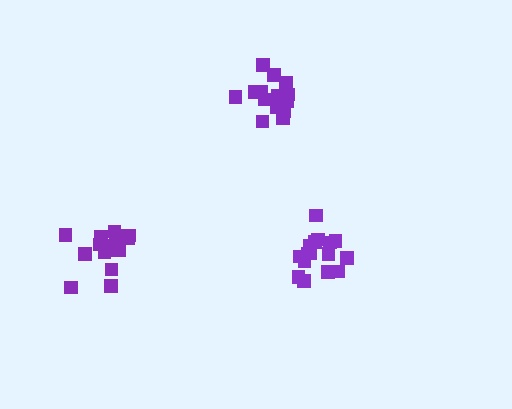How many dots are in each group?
Group 1: 14 dots, Group 2: 16 dots, Group 3: 16 dots (46 total).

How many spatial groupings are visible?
There are 3 spatial groupings.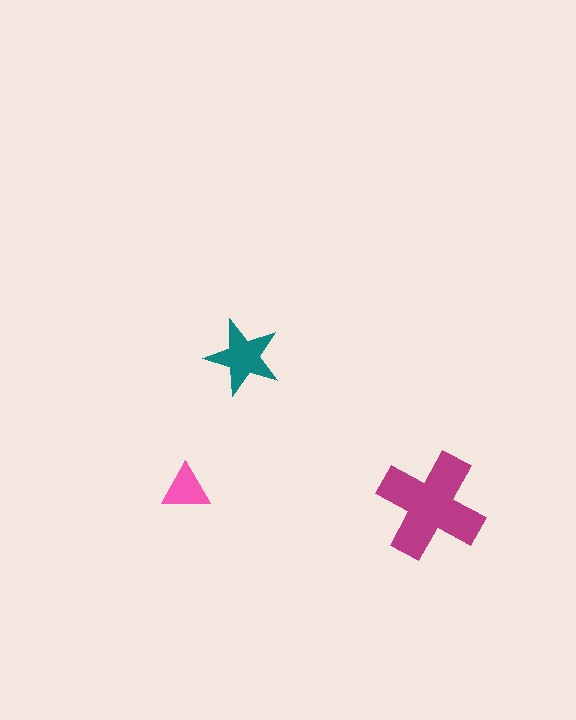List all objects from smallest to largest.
The pink triangle, the teal star, the magenta cross.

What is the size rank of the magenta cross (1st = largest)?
1st.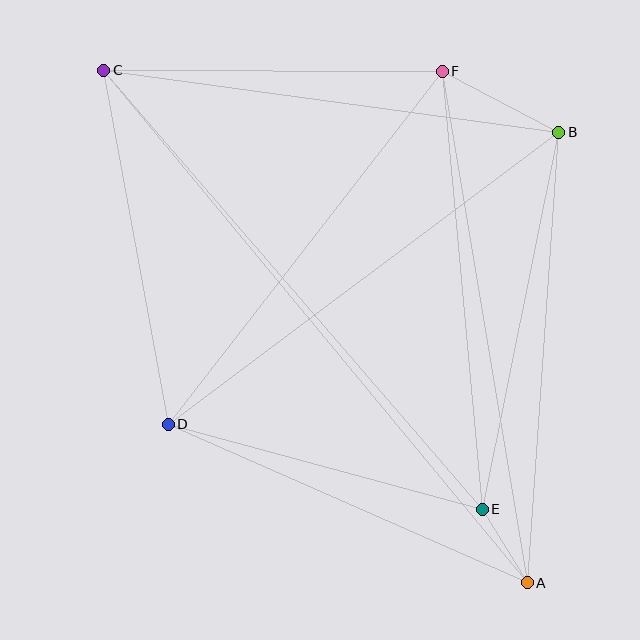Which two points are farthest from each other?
Points A and C are farthest from each other.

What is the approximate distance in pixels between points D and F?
The distance between D and F is approximately 447 pixels.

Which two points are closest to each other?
Points A and E are closest to each other.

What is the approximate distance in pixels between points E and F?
The distance between E and F is approximately 440 pixels.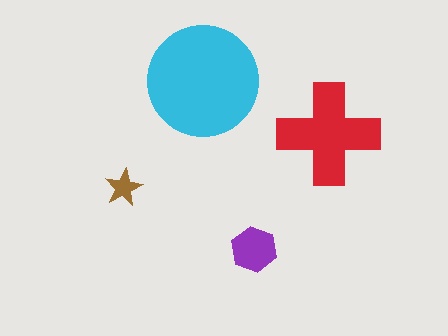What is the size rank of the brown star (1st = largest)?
4th.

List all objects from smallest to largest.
The brown star, the purple hexagon, the red cross, the cyan circle.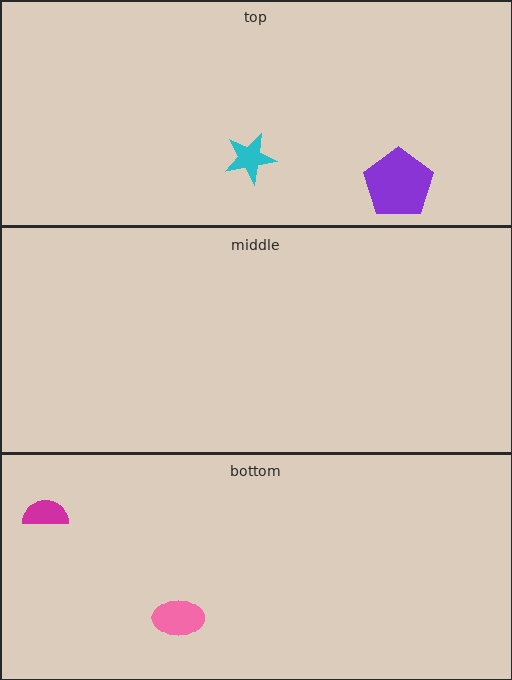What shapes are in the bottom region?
The pink ellipse, the magenta semicircle.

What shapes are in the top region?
The purple pentagon, the cyan star.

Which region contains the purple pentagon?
The top region.